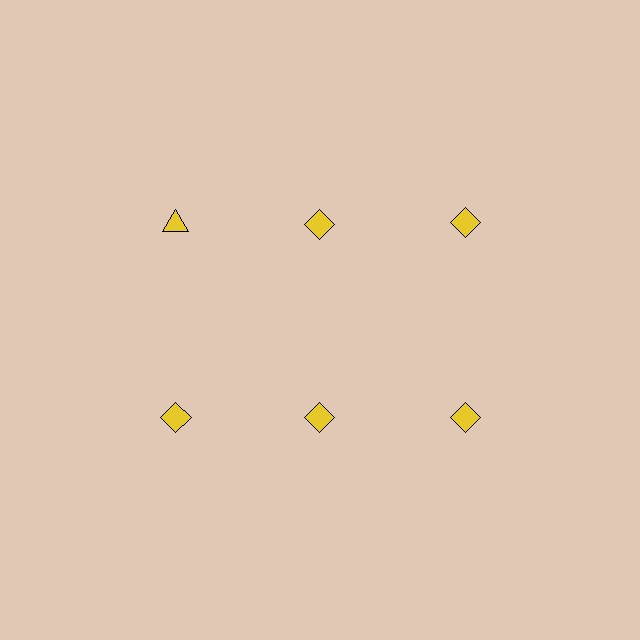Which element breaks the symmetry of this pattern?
The yellow triangle in the top row, leftmost column breaks the symmetry. All other shapes are yellow diamonds.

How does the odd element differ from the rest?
It has a different shape: triangle instead of diamond.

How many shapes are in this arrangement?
There are 6 shapes arranged in a grid pattern.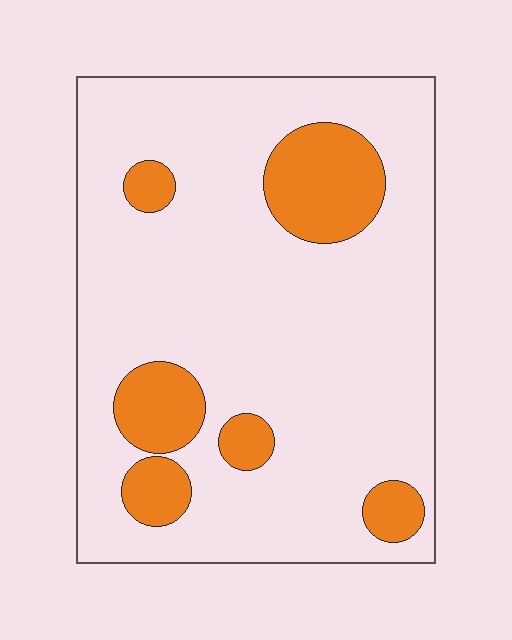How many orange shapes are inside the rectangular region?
6.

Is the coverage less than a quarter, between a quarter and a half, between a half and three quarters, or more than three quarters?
Less than a quarter.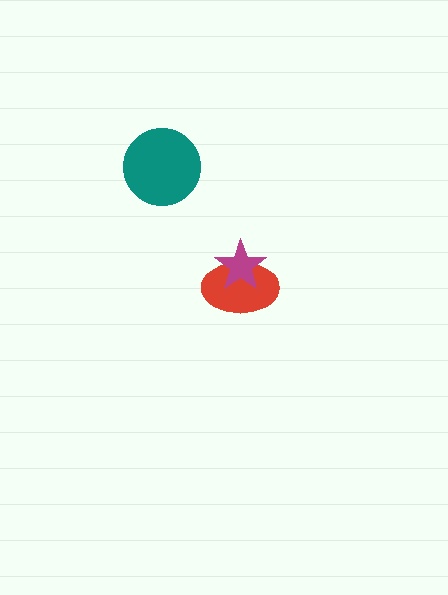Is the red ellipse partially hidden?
Yes, it is partially covered by another shape.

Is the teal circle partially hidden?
No, no other shape covers it.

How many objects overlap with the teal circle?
0 objects overlap with the teal circle.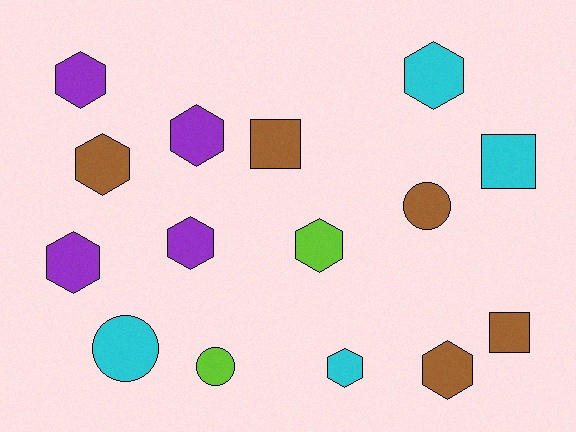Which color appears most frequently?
Brown, with 5 objects.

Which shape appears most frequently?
Hexagon, with 9 objects.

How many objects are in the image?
There are 15 objects.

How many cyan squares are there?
There is 1 cyan square.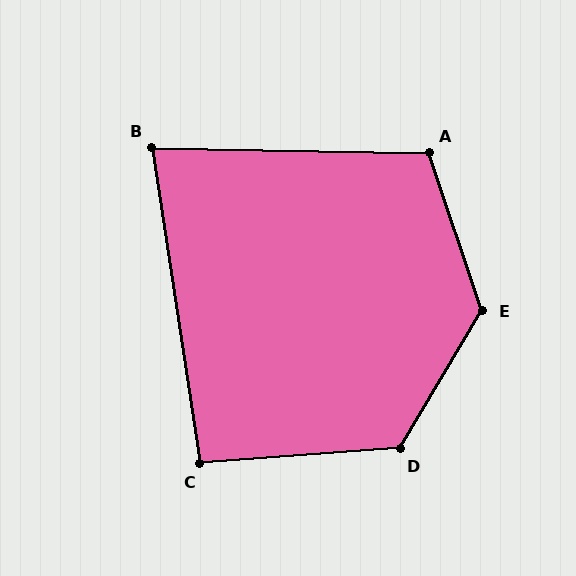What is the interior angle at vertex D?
Approximately 125 degrees (obtuse).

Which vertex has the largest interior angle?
E, at approximately 131 degrees.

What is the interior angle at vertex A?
Approximately 110 degrees (obtuse).